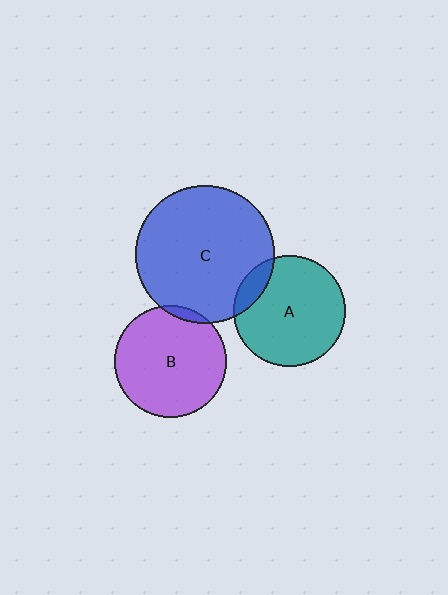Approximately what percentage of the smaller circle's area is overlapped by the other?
Approximately 5%.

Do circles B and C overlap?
Yes.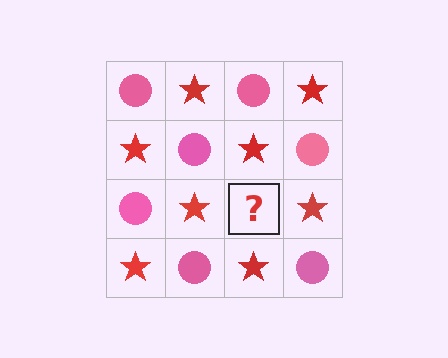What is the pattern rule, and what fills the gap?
The rule is that it alternates pink circle and red star in a checkerboard pattern. The gap should be filled with a pink circle.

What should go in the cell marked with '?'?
The missing cell should contain a pink circle.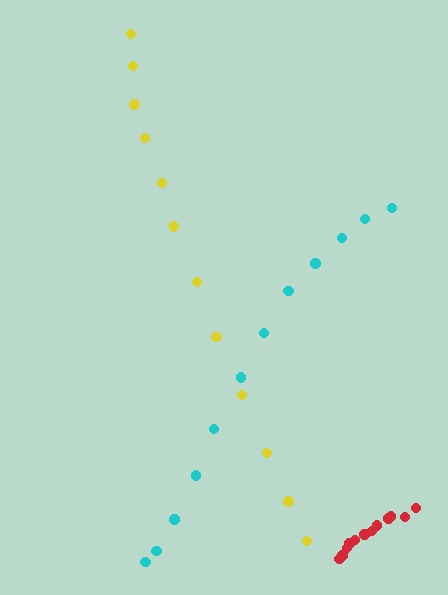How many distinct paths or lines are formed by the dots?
There are 3 distinct paths.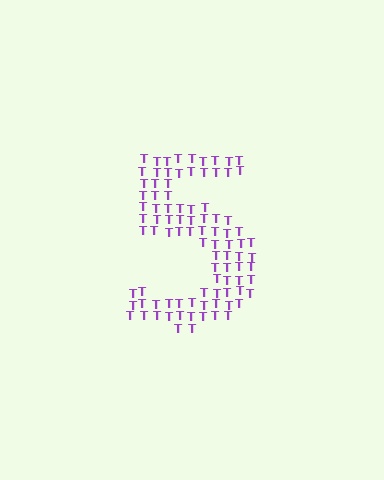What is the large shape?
The large shape is the digit 5.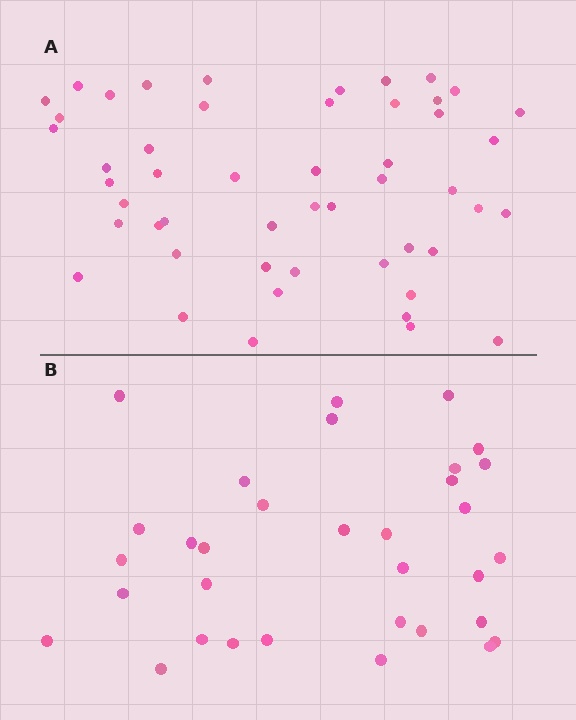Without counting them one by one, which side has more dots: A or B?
Region A (the top region) has more dots.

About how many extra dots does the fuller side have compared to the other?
Region A has approximately 15 more dots than region B.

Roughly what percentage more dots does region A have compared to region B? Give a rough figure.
About 50% more.